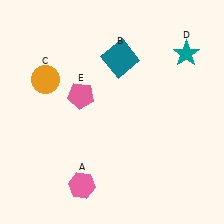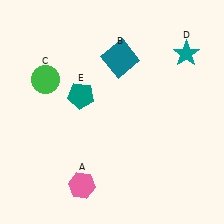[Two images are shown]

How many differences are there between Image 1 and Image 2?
There are 2 differences between the two images.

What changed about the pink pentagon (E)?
In Image 1, E is pink. In Image 2, it changed to teal.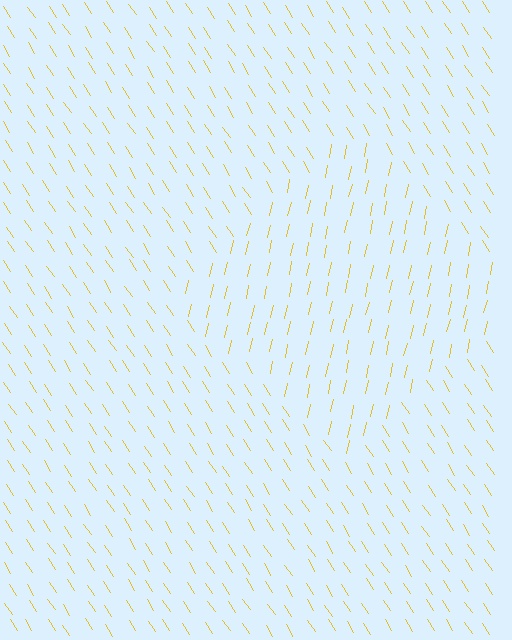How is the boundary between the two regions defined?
The boundary is defined purely by a change in line orientation (approximately 45 degrees difference). All lines are the same color and thickness.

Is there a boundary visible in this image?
Yes, there is a texture boundary formed by a change in line orientation.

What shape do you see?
I see a diamond.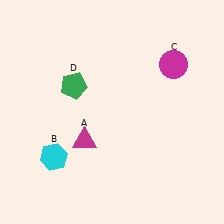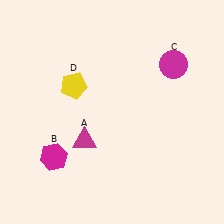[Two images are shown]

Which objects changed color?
B changed from cyan to magenta. D changed from green to yellow.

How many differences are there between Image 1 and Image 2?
There are 2 differences between the two images.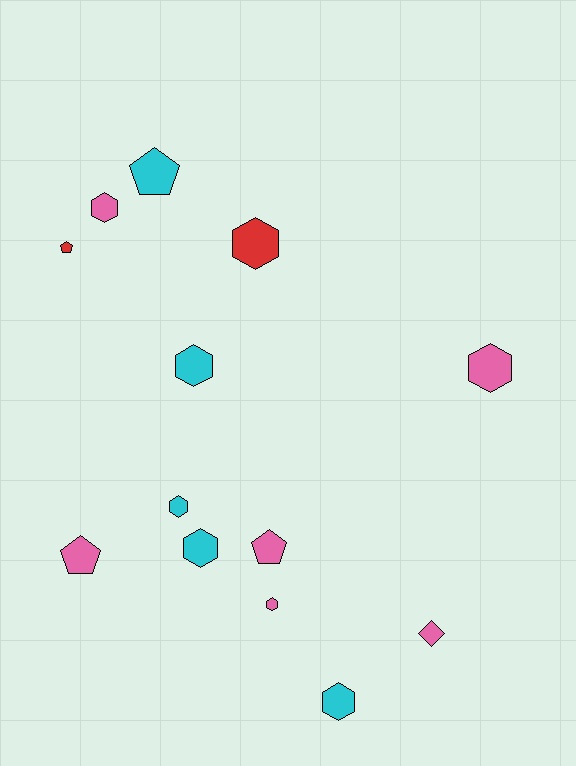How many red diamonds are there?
There are no red diamonds.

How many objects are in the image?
There are 13 objects.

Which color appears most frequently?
Pink, with 6 objects.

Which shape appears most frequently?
Hexagon, with 8 objects.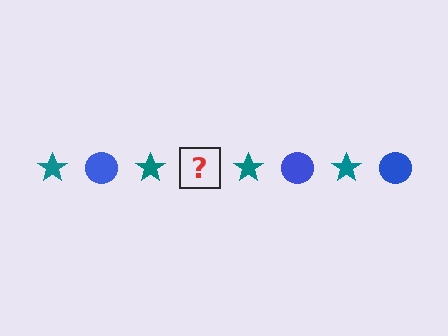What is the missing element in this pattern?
The missing element is a blue circle.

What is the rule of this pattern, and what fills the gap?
The rule is that the pattern alternates between teal star and blue circle. The gap should be filled with a blue circle.